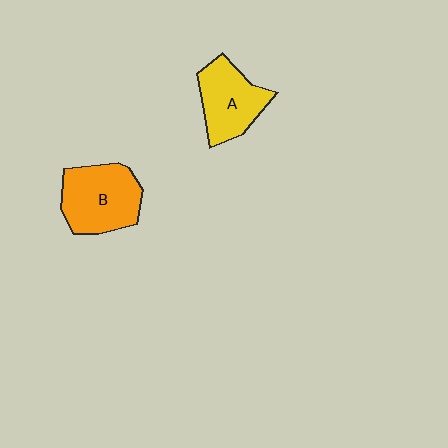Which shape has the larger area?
Shape B (orange).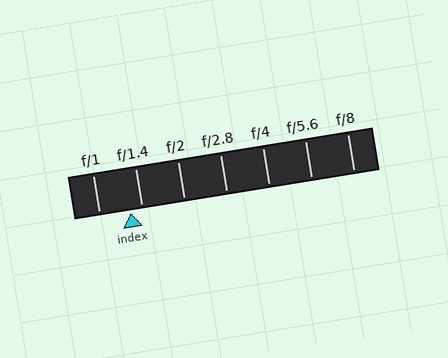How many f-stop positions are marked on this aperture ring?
There are 7 f-stop positions marked.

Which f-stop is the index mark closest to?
The index mark is closest to f/1.4.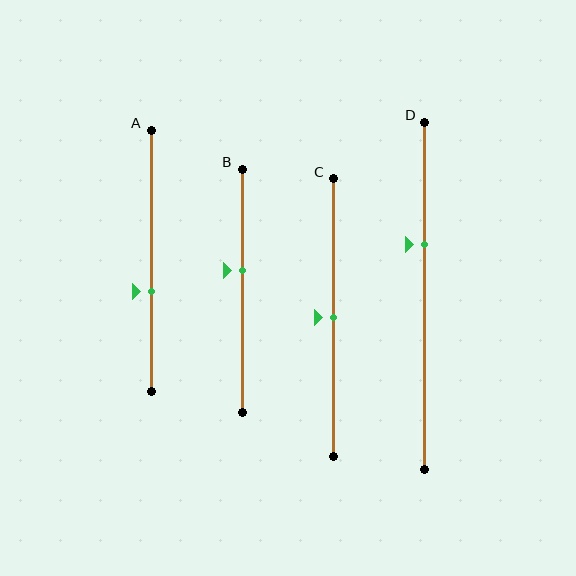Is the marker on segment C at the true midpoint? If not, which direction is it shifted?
Yes, the marker on segment C is at the true midpoint.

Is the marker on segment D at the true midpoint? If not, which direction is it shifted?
No, the marker on segment D is shifted upward by about 15% of the segment length.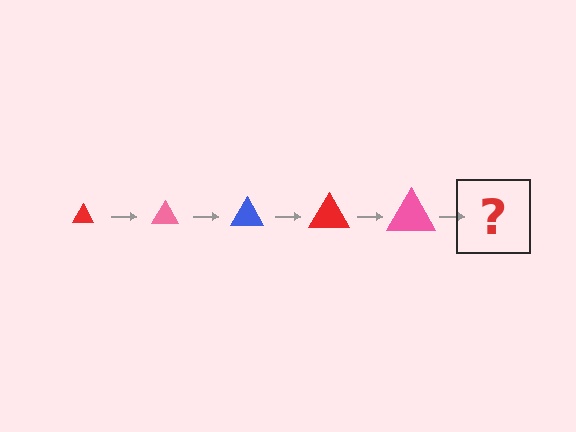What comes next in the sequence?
The next element should be a blue triangle, larger than the previous one.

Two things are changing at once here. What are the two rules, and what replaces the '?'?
The two rules are that the triangle grows larger each step and the color cycles through red, pink, and blue. The '?' should be a blue triangle, larger than the previous one.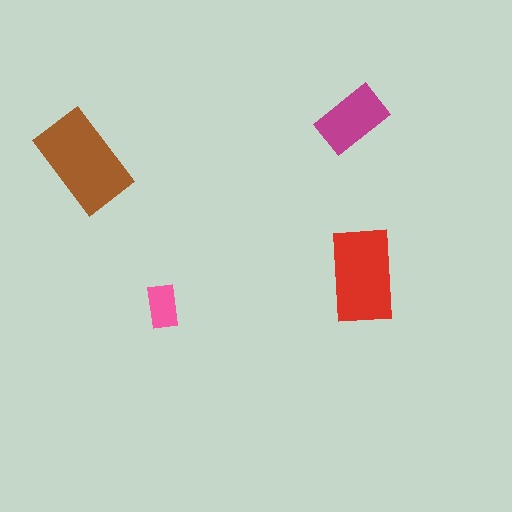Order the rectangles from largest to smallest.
the brown one, the red one, the magenta one, the pink one.